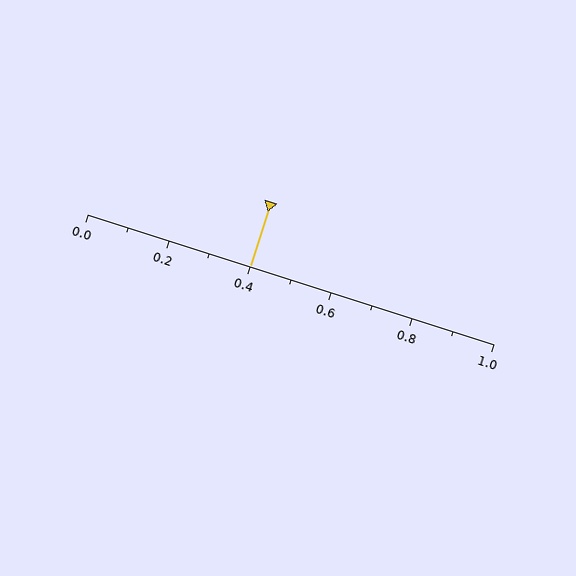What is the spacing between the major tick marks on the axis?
The major ticks are spaced 0.2 apart.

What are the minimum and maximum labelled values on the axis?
The axis runs from 0.0 to 1.0.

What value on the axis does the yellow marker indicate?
The marker indicates approximately 0.4.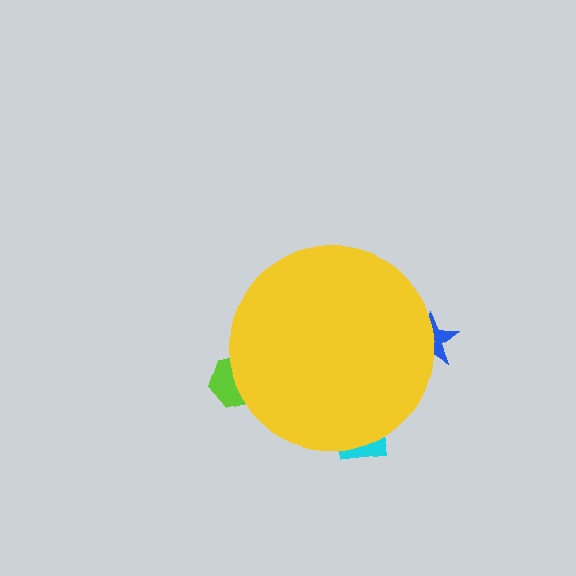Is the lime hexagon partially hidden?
Yes, the lime hexagon is partially hidden behind the yellow circle.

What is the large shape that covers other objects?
A yellow circle.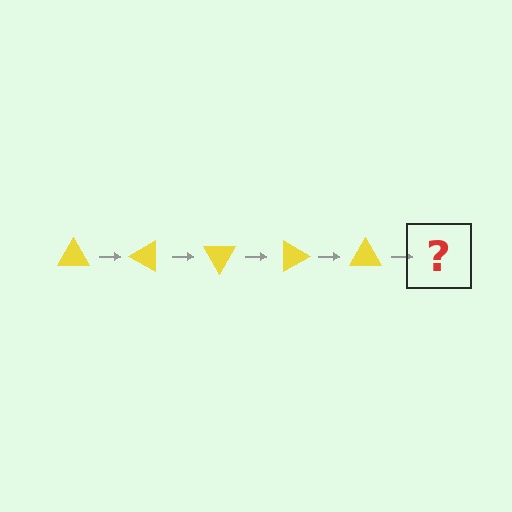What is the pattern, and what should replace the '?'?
The pattern is that the triangle rotates 30 degrees each step. The '?' should be a yellow triangle rotated 150 degrees.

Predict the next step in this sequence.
The next step is a yellow triangle rotated 150 degrees.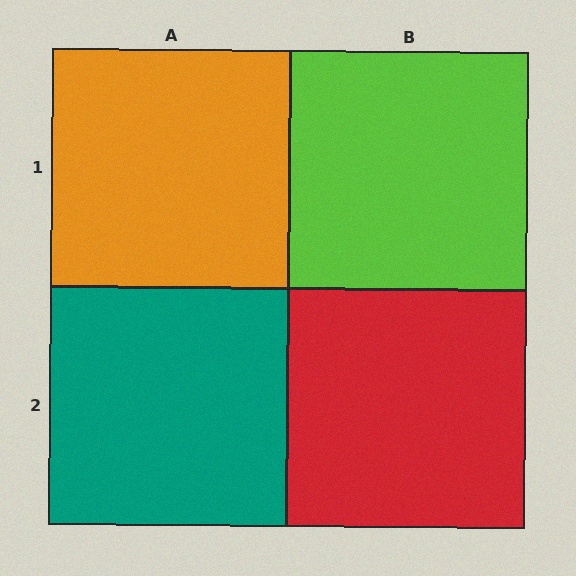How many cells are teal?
1 cell is teal.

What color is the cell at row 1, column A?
Orange.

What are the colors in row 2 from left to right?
Teal, red.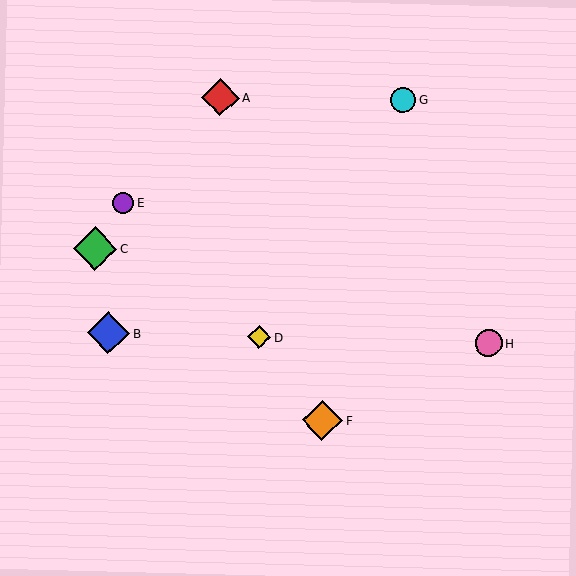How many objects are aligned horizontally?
3 objects (B, D, H) are aligned horizontally.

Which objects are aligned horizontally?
Objects B, D, H are aligned horizontally.